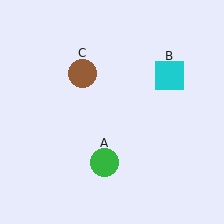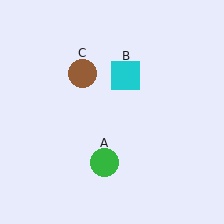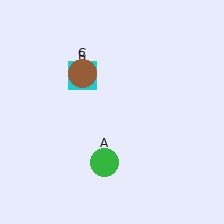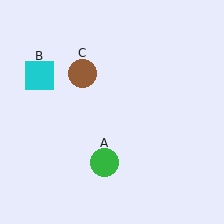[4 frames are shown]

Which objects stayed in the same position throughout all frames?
Green circle (object A) and brown circle (object C) remained stationary.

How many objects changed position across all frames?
1 object changed position: cyan square (object B).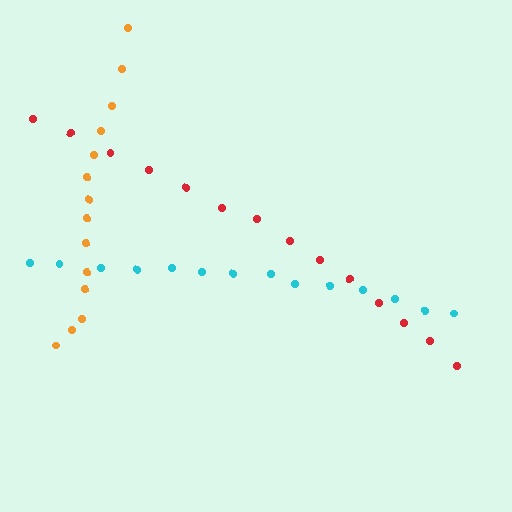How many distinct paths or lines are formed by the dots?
There are 3 distinct paths.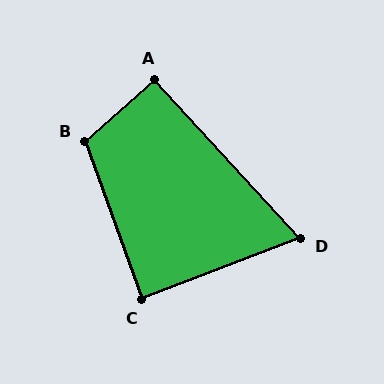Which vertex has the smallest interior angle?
D, at approximately 68 degrees.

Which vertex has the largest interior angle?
B, at approximately 112 degrees.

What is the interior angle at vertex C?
Approximately 89 degrees (approximately right).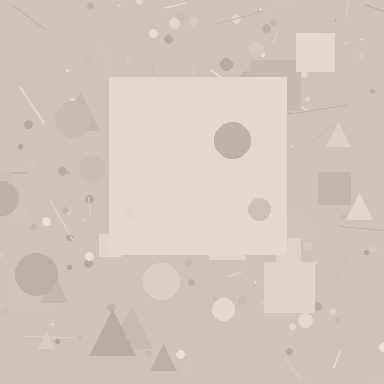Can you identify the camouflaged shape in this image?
The camouflaged shape is a square.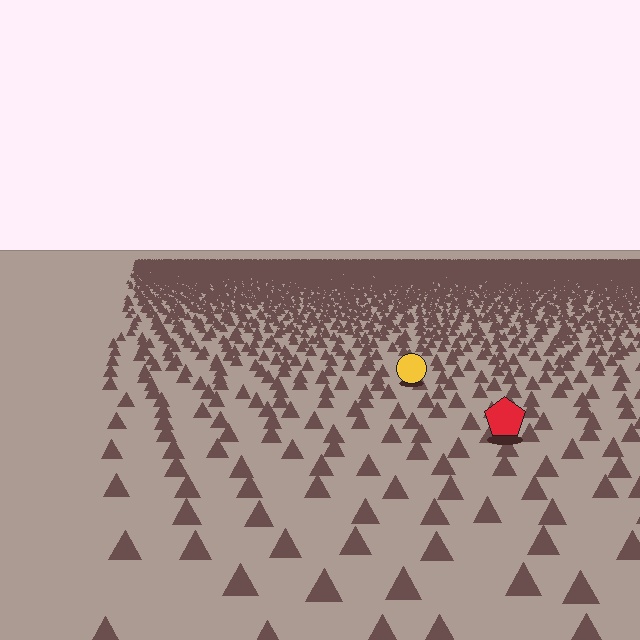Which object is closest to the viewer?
The red pentagon is closest. The texture marks near it are larger and more spread out.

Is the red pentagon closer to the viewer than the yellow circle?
Yes. The red pentagon is closer — you can tell from the texture gradient: the ground texture is coarser near it.